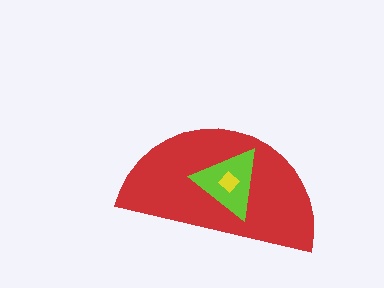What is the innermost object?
The yellow diamond.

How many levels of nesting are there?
3.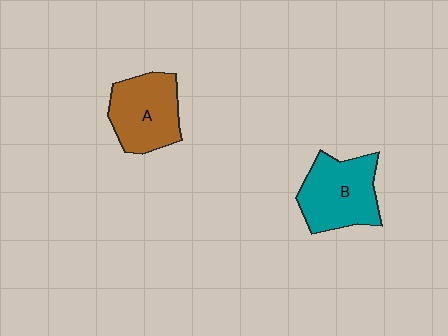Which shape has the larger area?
Shape B (teal).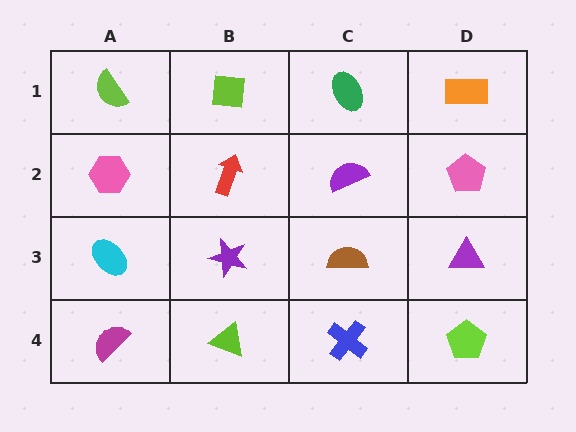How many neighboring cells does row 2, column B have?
4.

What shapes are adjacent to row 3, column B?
A red arrow (row 2, column B), a lime triangle (row 4, column B), a cyan ellipse (row 3, column A), a brown semicircle (row 3, column C).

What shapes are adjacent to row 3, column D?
A pink pentagon (row 2, column D), a lime pentagon (row 4, column D), a brown semicircle (row 3, column C).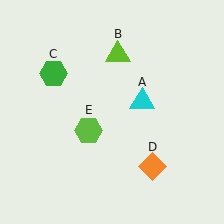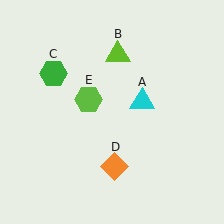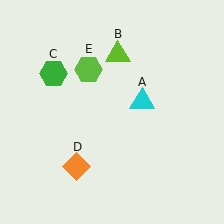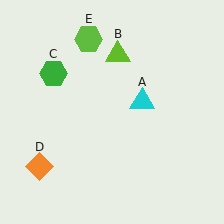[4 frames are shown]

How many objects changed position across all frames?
2 objects changed position: orange diamond (object D), lime hexagon (object E).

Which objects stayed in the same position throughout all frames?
Cyan triangle (object A) and lime triangle (object B) and green hexagon (object C) remained stationary.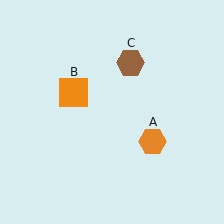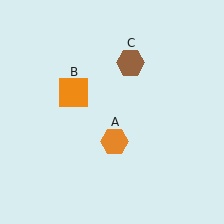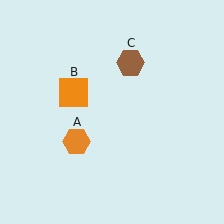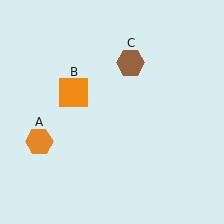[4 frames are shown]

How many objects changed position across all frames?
1 object changed position: orange hexagon (object A).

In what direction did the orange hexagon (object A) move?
The orange hexagon (object A) moved left.